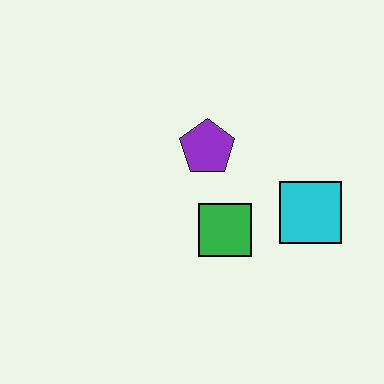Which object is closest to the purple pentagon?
The green square is closest to the purple pentagon.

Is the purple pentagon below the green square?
No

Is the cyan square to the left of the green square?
No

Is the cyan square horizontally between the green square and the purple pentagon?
No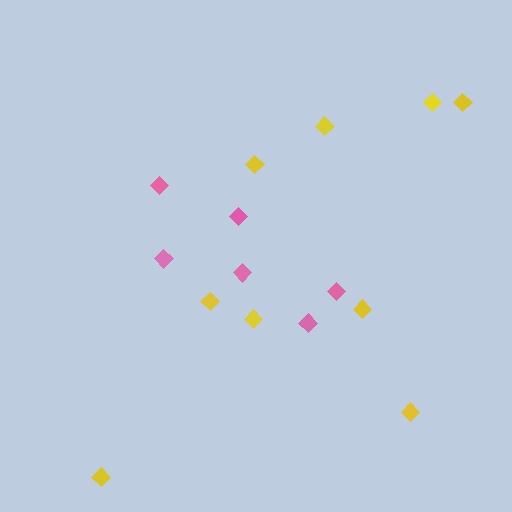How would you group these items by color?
There are 2 groups: one group of pink diamonds (6) and one group of yellow diamonds (9).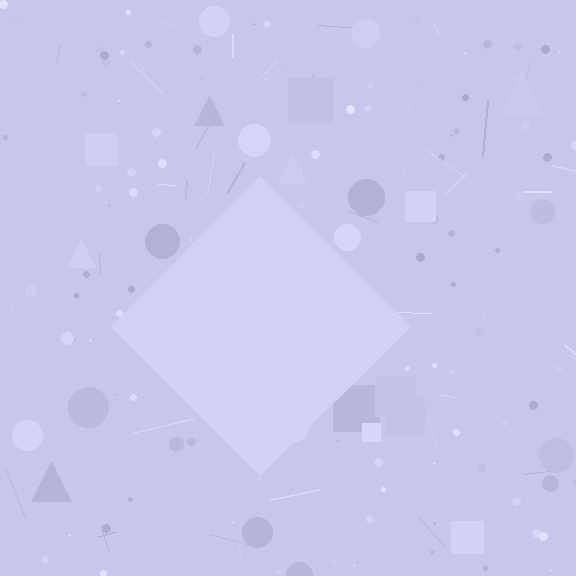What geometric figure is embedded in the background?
A diamond is embedded in the background.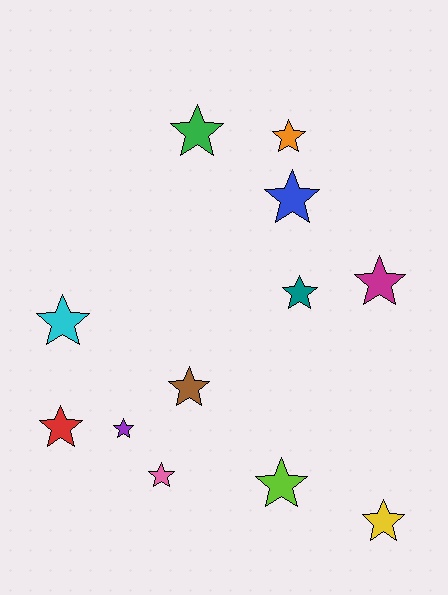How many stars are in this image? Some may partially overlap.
There are 12 stars.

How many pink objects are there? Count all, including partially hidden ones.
There is 1 pink object.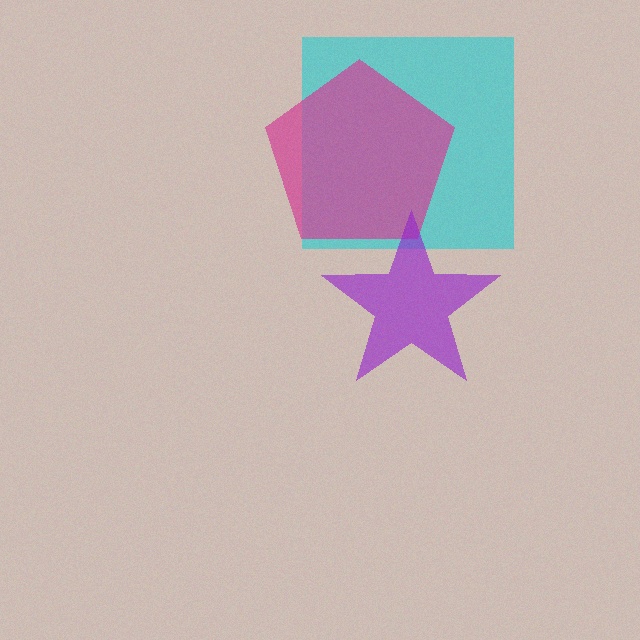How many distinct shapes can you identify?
There are 3 distinct shapes: a cyan square, a magenta pentagon, a purple star.